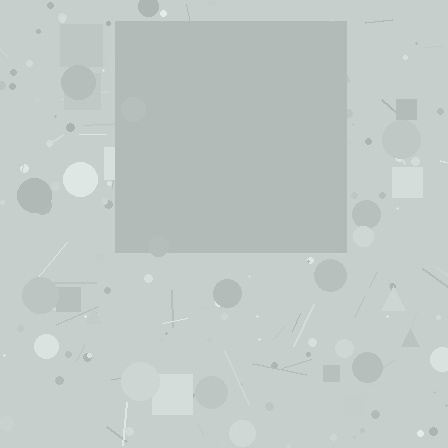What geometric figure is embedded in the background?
A square is embedded in the background.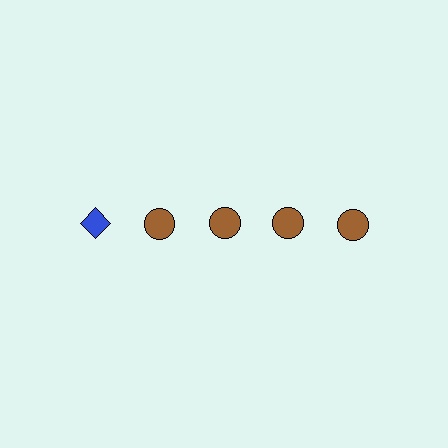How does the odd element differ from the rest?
It differs in both color (blue instead of brown) and shape (diamond instead of circle).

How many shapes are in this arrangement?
There are 5 shapes arranged in a grid pattern.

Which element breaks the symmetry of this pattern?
The blue diamond in the top row, leftmost column breaks the symmetry. All other shapes are brown circles.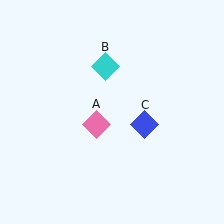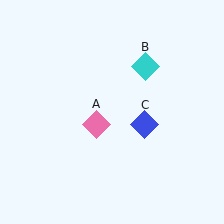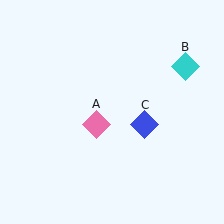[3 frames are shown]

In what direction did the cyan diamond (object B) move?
The cyan diamond (object B) moved right.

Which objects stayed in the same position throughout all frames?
Pink diamond (object A) and blue diamond (object C) remained stationary.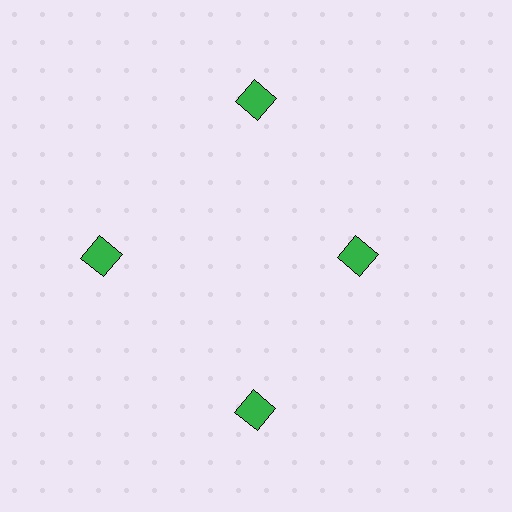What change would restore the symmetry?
The symmetry would be restored by moving it outward, back onto the ring so that all 4 squares sit at equal angles and equal distance from the center.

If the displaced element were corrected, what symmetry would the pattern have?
It would have 4-fold rotational symmetry — the pattern would map onto itself every 90 degrees.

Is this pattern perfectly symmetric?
No. The 4 green squares are arranged in a ring, but one element near the 3 o'clock position is pulled inward toward the center, breaking the 4-fold rotational symmetry.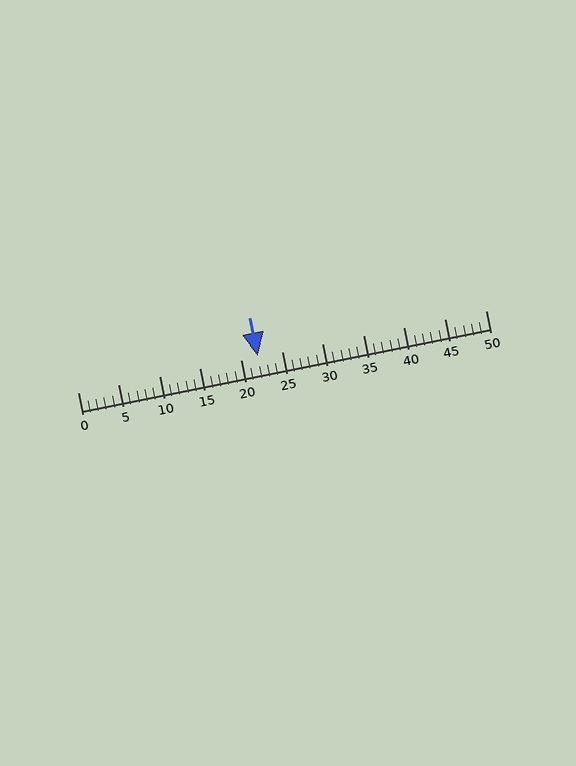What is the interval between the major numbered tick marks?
The major tick marks are spaced 5 units apart.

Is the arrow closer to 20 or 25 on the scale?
The arrow is closer to 20.